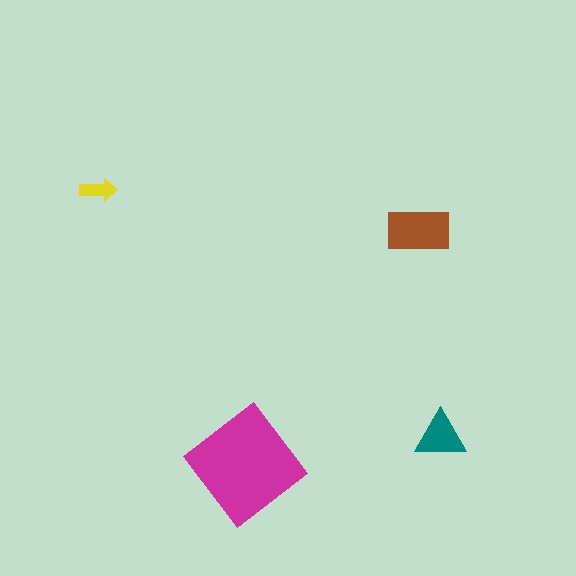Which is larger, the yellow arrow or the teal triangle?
The teal triangle.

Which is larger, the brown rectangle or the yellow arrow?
The brown rectangle.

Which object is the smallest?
The yellow arrow.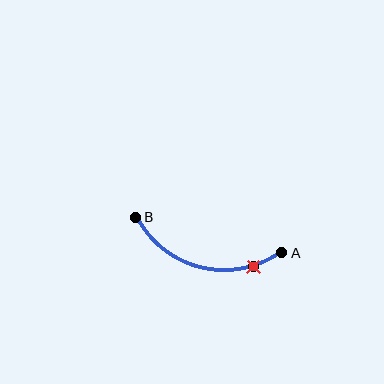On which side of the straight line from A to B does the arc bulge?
The arc bulges below the straight line connecting A and B.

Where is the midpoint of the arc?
The arc midpoint is the point on the curve farthest from the straight line joining A and B. It sits below that line.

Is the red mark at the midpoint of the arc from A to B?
No. The red mark lies on the arc but is closer to endpoint A. The arc midpoint would be at the point on the curve equidistant along the arc from both A and B.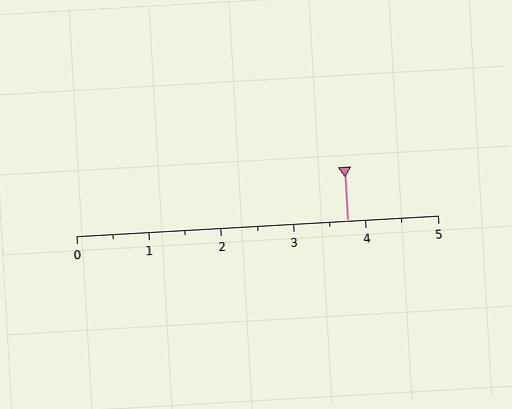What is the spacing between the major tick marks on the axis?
The major ticks are spaced 1 apart.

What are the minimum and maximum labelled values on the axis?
The axis runs from 0 to 5.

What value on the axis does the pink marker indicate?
The marker indicates approximately 3.8.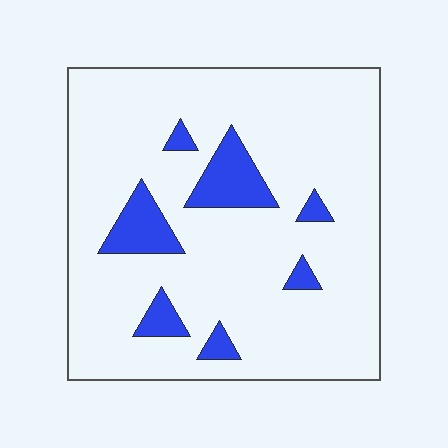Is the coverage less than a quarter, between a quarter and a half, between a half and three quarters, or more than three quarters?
Less than a quarter.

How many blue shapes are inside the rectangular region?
7.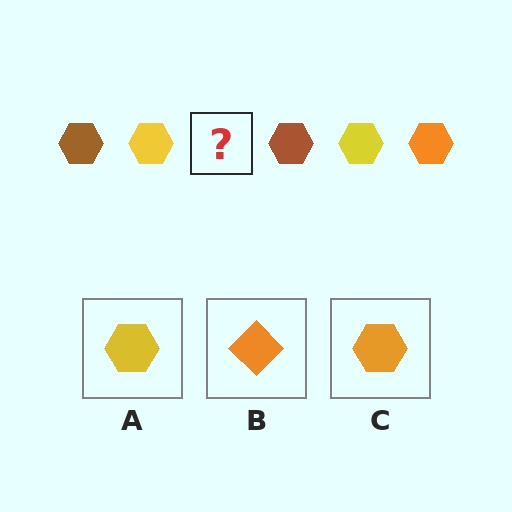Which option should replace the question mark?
Option C.